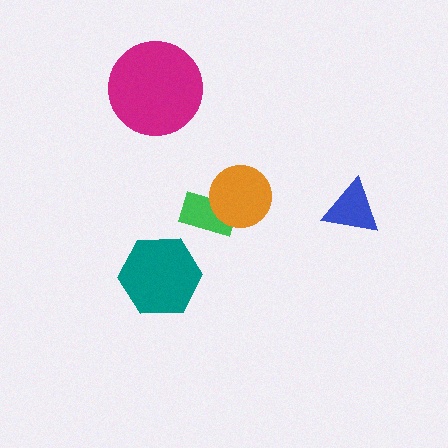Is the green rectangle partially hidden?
Yes, it is partially covered by another shape.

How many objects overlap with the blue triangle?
0 objects overlap with the blue triangle.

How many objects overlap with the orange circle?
1 object overlaps with the orange circle.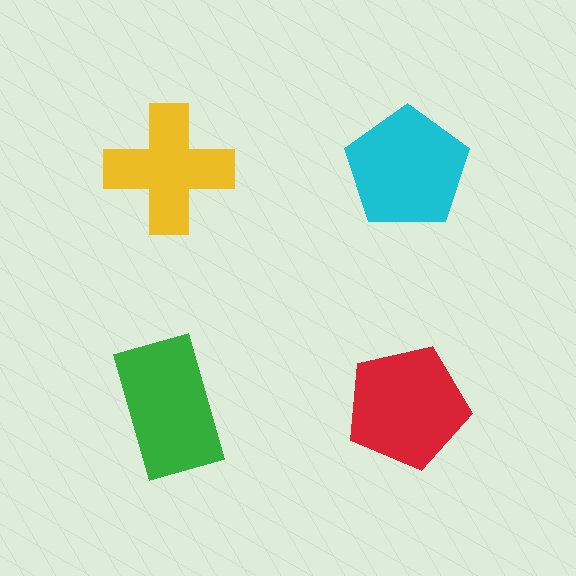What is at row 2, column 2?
A red pentagon.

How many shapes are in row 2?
2 shapes.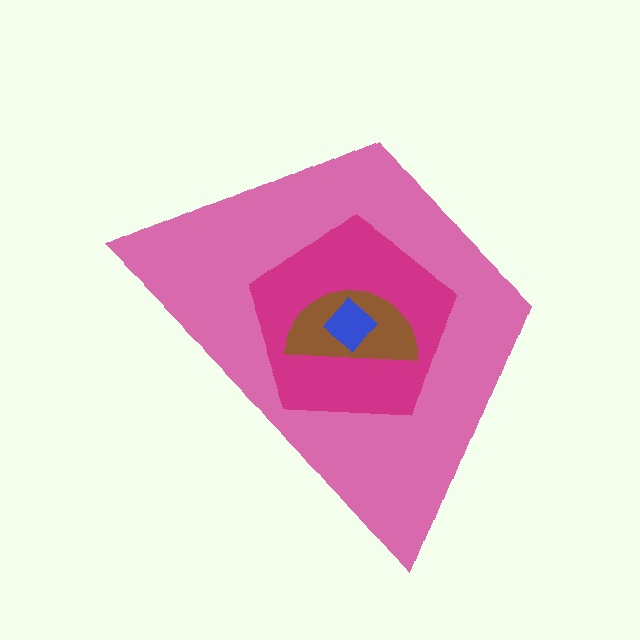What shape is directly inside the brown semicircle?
The blue diamond.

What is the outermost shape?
The pink trapezoid.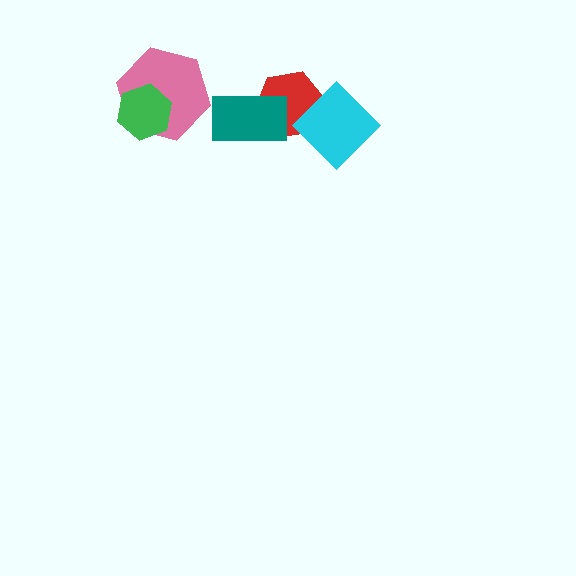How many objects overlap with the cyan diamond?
1 object overlaps with the cyan diamond.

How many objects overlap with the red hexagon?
2 objects overlap with the red hexagon.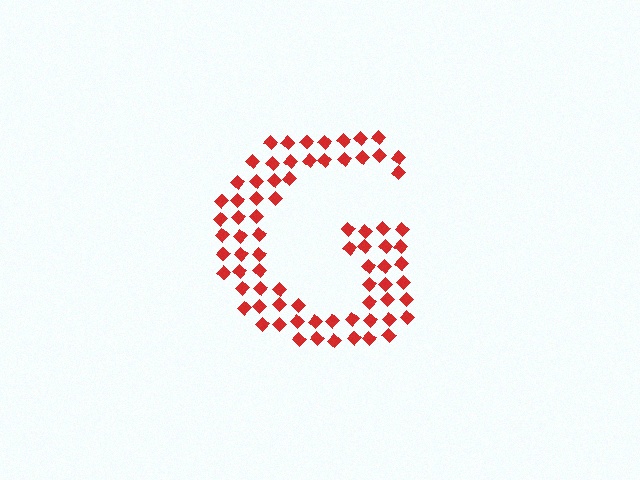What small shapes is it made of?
It is made of small diamonds.